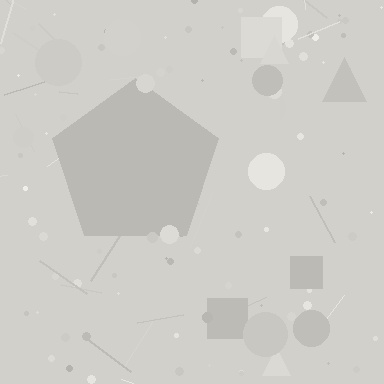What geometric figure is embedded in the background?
A pentagon is embedded in the background.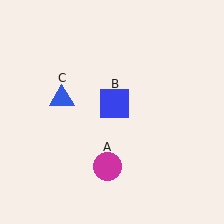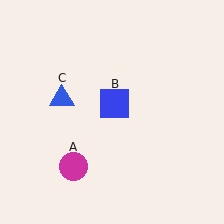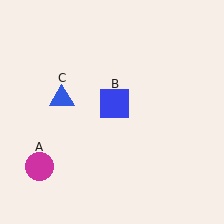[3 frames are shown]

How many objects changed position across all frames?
1 object changed position: magenta circle (object A).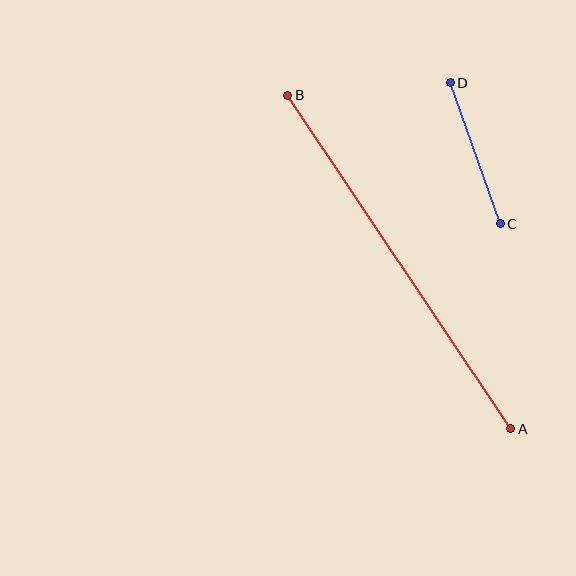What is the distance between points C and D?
The distance is approximately 150 pixels.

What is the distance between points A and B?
The distance is approximately 401 pixels.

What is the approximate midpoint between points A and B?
The midpoint is at approximately (399, 262) pixels.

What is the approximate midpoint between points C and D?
The midpoint is at approximately (475, 153) pixels.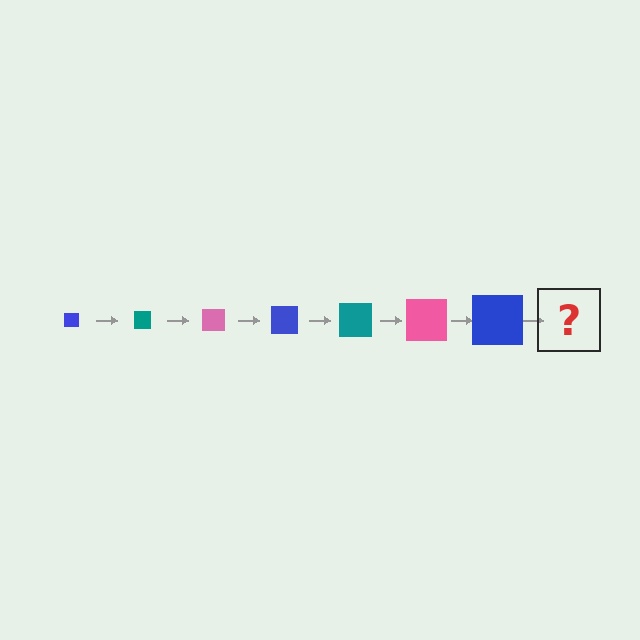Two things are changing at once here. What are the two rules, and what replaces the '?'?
The two rules are that the square grows larger each step and the color cycles through blue, teal, and pink. The '?' should be a teal square, larger than the previous one.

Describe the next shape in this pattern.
It should be a teal square, larger than the previous one.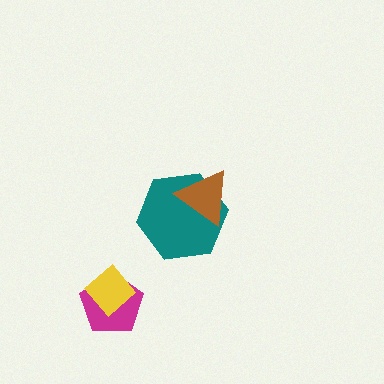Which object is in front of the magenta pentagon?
The yellow diamond is in front of the magenta pentagon.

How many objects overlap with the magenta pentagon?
1 object overlaps with the magenta pentagon.